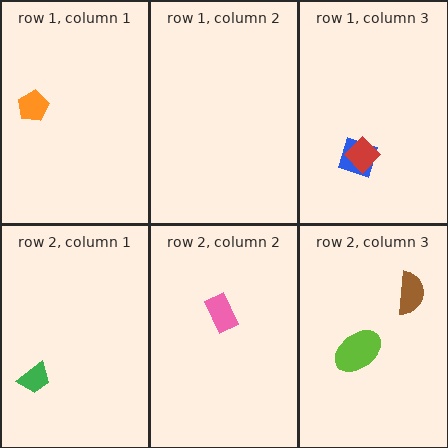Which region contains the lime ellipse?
The row 2, column 3 region.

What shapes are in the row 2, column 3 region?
The brown semicircle, the lime ellipse.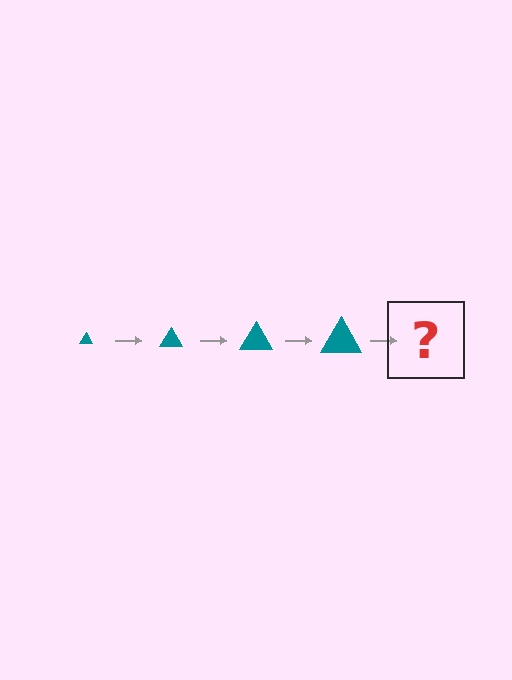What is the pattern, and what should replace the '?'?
The pattern is that the triangle gets progressively larger each step. The '?' should be a teal triangle, larger than the previous one.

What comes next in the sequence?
The next element should be a teal triangle, larger than the previous one.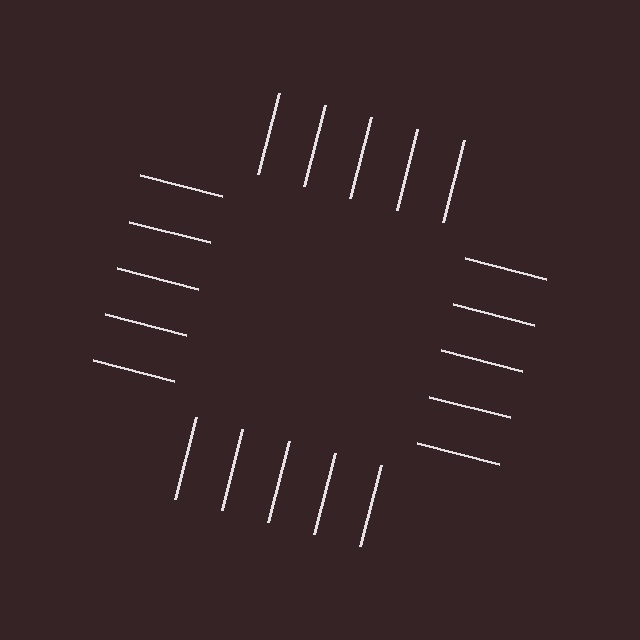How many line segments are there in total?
20 — 5 along each of the 4 edges.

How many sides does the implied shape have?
4 sides — the line-ends trace a square.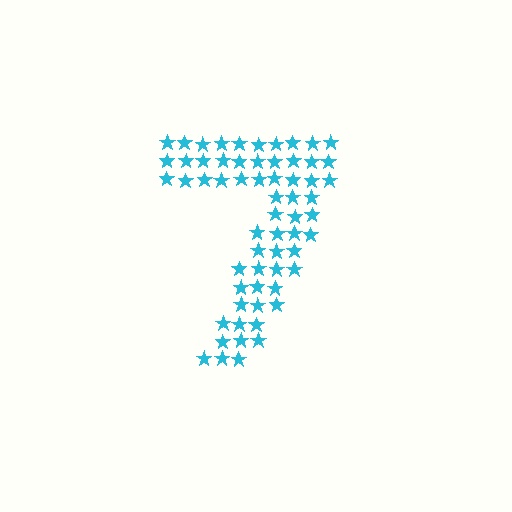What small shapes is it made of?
It is made of small stars.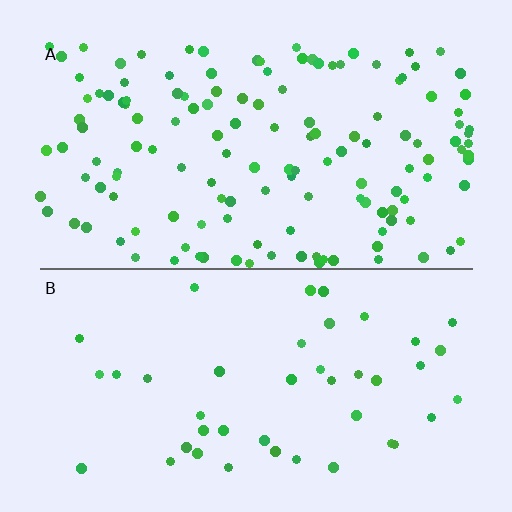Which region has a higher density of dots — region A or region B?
A (the top).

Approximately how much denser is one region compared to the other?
Approximately 3.2× — region A over region B.